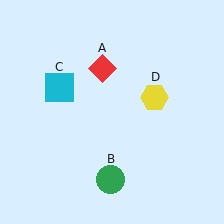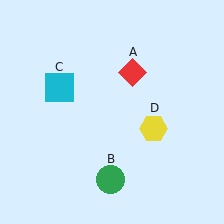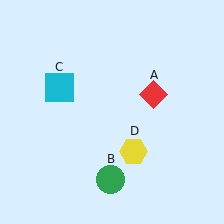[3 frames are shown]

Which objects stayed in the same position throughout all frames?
Green circle (object B) and cyan square (object C) remained stationary.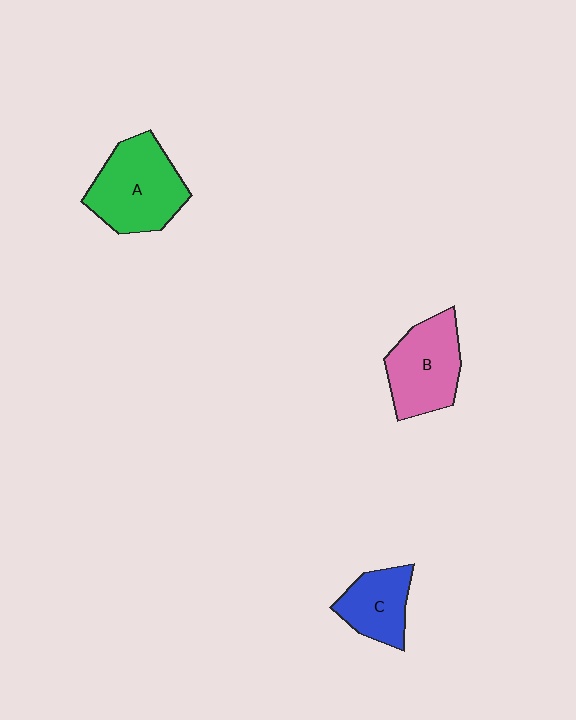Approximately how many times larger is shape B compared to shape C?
Approximately 1.4 times.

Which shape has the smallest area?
Shape C (blue).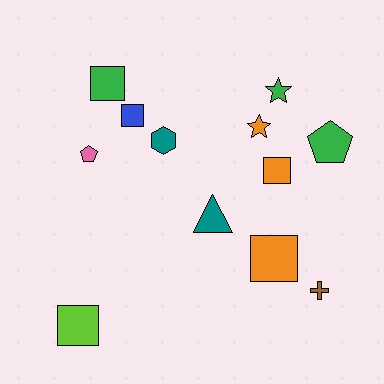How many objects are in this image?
There are 12 objects.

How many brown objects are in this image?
There is 1 brown object.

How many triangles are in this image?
There is 1 triangle.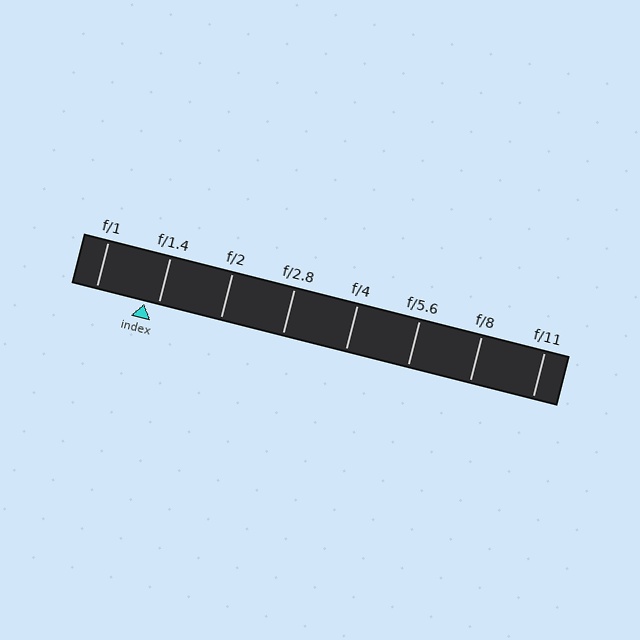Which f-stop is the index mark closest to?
The index mark is closest to f/1.4.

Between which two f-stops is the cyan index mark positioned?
The index mark is between f/1 and f/1.4.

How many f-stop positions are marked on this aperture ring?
There are 8 f-stop positions marked.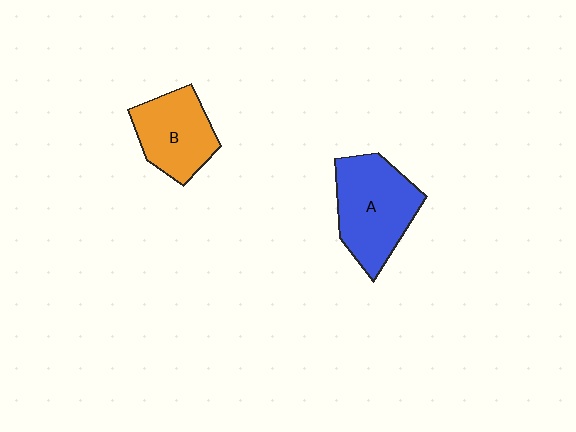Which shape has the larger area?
Shape A (blue).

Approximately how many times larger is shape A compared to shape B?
Approximately 1.3 times.